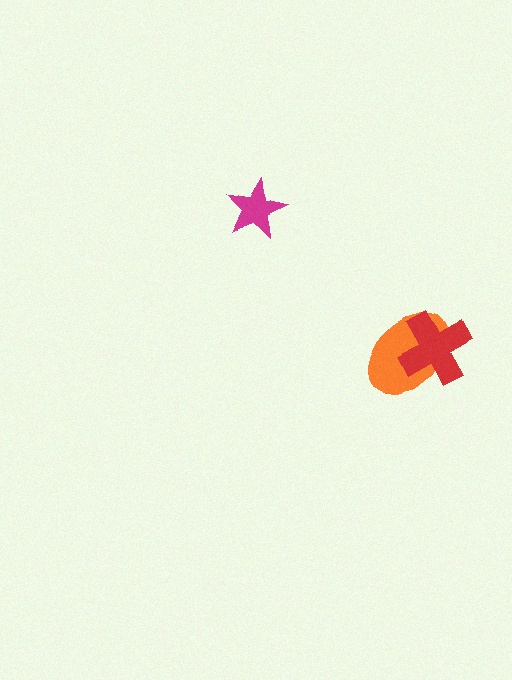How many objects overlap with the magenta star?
0 objects overlap with the magenta star.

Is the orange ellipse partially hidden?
Yes, it is partially covered by another shape.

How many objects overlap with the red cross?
1 object overlaps with the red cross.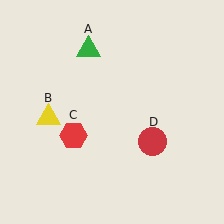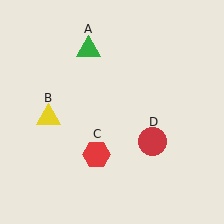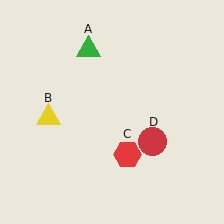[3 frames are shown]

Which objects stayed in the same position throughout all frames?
Green triangle (object A) and yellow triangle (object B) and red circle (object D) remained stationary.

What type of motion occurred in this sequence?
The red hexagon (object C) rotated counterclockwise around the center of the scene.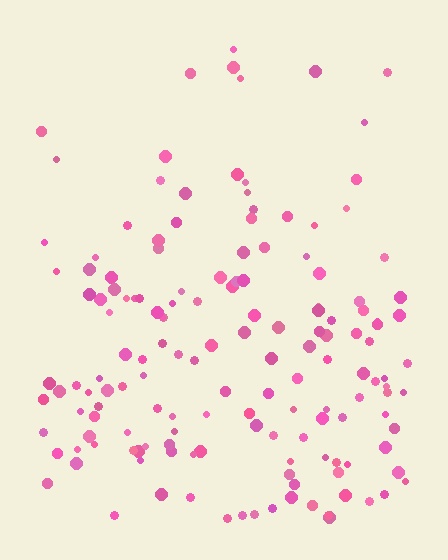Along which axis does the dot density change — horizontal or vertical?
Vertical.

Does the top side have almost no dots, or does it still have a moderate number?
Still a moderate number, just noticeably fewer than the bottom.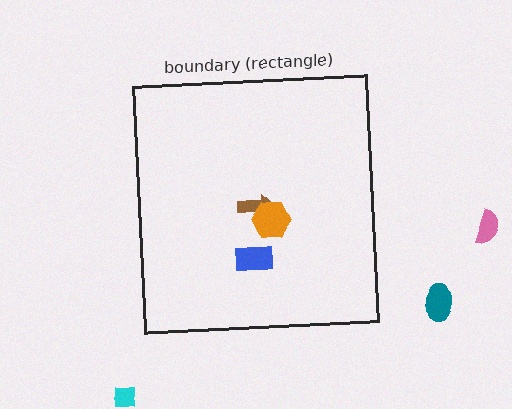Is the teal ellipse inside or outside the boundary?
Outside.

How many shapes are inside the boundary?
3 inside, 3 outside.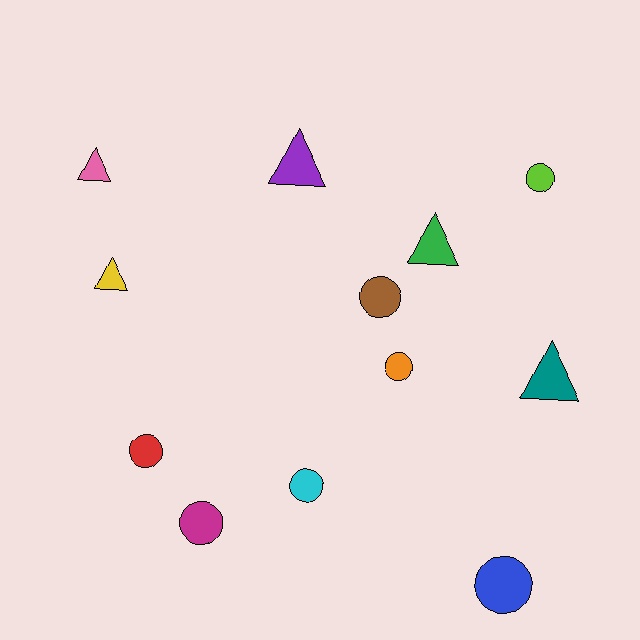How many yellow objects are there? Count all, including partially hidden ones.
There is 1 yellow object.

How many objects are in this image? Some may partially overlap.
There are 12 objects.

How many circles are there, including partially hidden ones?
There are 7 circles.